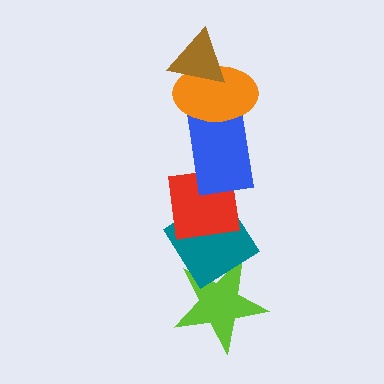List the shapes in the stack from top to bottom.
From top to bottom: the brown triangle, the orange ellipse, the blue rectangle, the red square, the teal diamond, the lime star.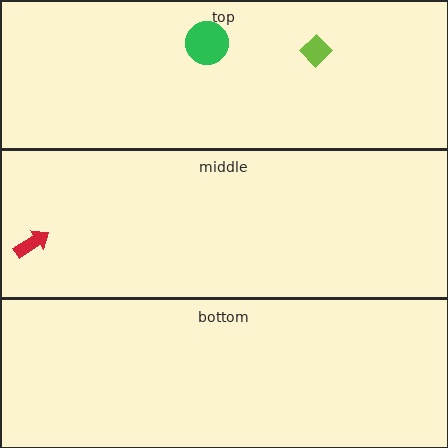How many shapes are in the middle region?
1.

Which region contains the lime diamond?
The top region.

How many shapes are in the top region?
2.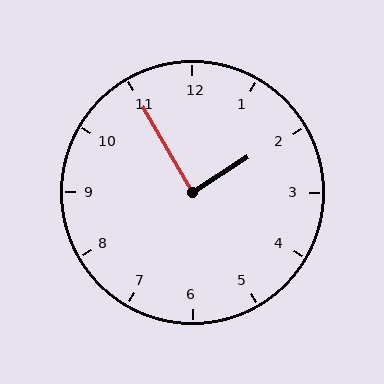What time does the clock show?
1:55.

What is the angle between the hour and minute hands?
Approximately 88 degrees.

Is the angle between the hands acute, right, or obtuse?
It is right.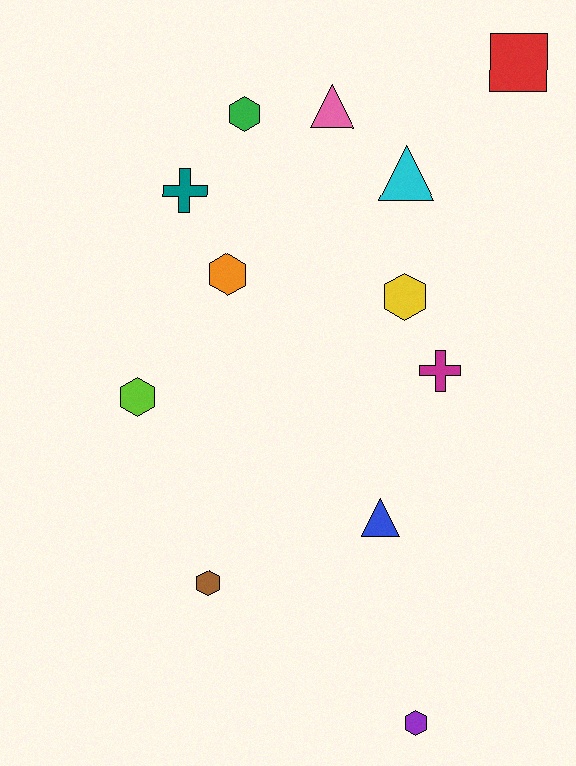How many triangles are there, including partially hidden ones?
There are 3 triangles.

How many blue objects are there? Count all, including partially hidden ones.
There is 1 blue object.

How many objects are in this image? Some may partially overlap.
There are 12 objects.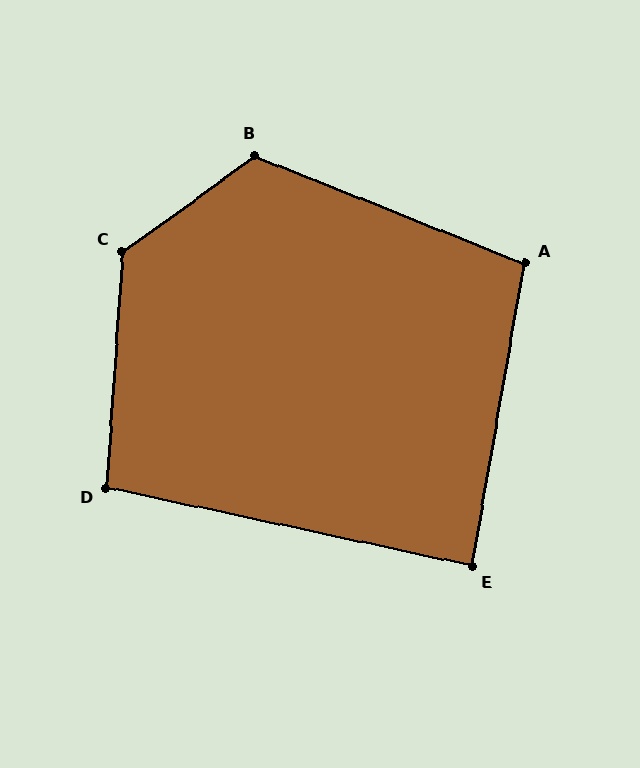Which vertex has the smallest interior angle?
E, at approximately 88 degrees.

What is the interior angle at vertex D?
Approximately 98 degrees (obtuse).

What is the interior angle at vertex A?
Approximately 102 degrees (obtuse).